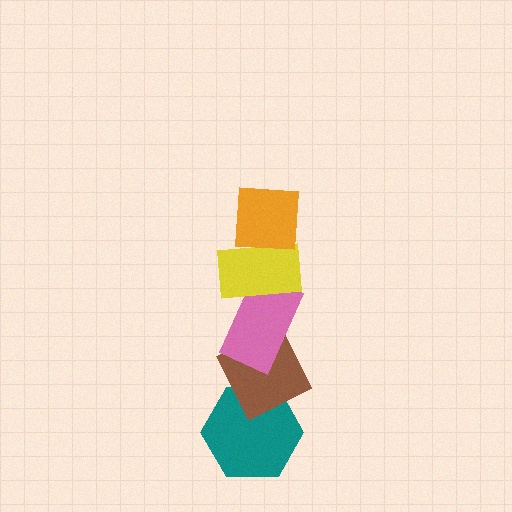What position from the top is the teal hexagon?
The teal hexagon is 5th from the top.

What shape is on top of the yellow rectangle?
The orange square is on top of the yellow rectangle.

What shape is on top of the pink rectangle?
The yellow rectangle is on top of the pink rectangle.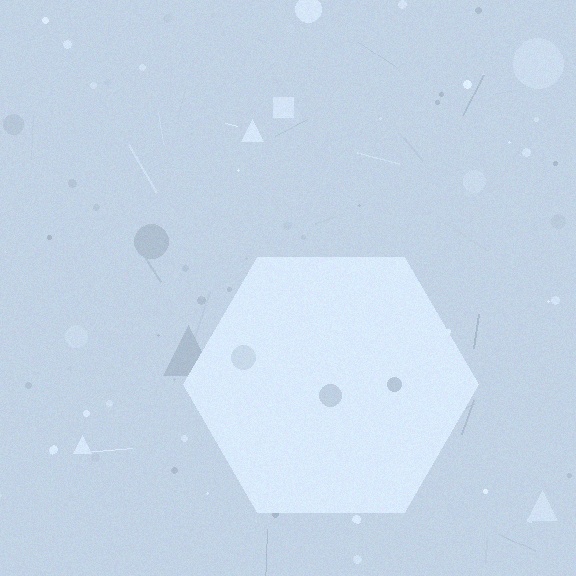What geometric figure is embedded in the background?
A hexagon is embedded in the background.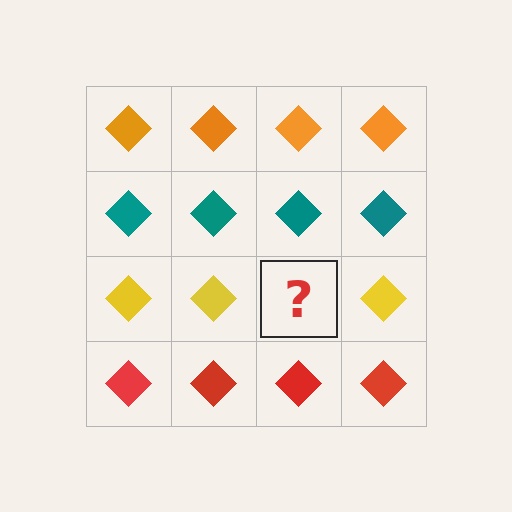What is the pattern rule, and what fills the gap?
The rule is that each row has a consistent color. The gap should be filled with a yellow diamond.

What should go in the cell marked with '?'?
The missing cell should contain a yellow diamond.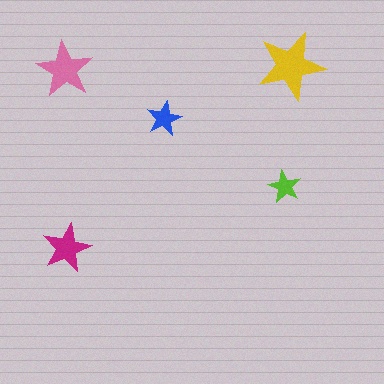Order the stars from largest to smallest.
the yellow one, the pink one, the magenta one, the blue one, the lime one.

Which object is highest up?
The yellow star is topmost.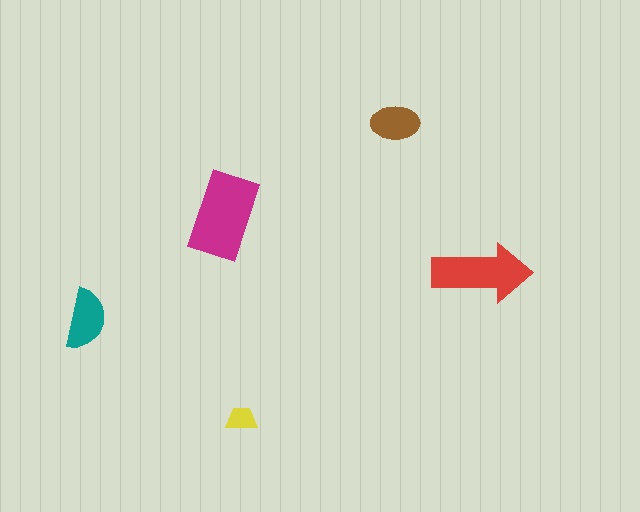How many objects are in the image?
There are 5 objects in the image.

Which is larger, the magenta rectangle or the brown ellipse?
The magenta rectangle.